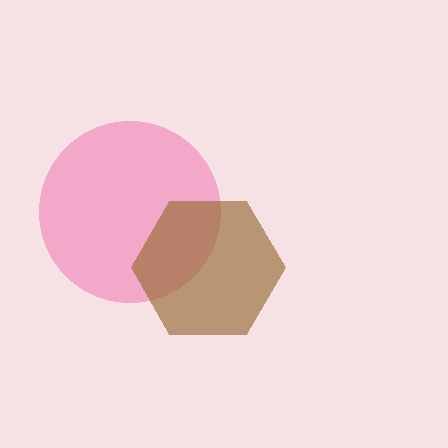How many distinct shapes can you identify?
There are 2 distinct shapes: a pink circle, a brown hexagon.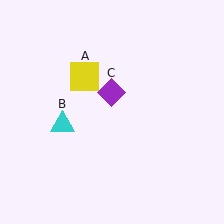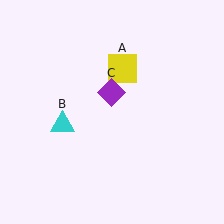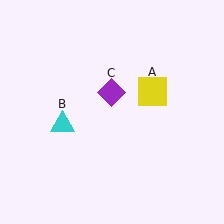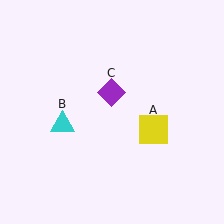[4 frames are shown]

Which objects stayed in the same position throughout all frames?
Cyan triangle (object B) and purple diamond (object C) remained stationary.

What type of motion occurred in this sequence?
The yellow square (object A) rotated clockwise around the center of the scene.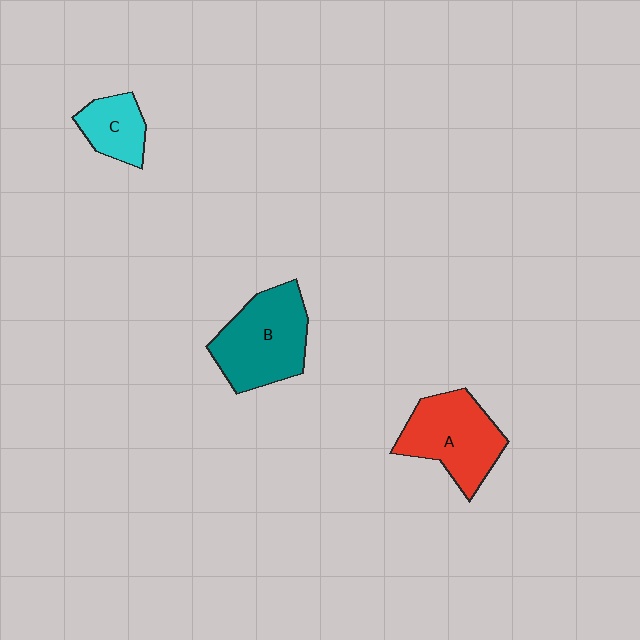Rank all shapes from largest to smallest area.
From largest to smallest: B (teal), A (red), C (cyan).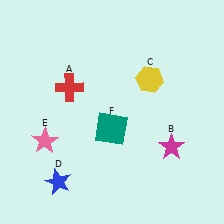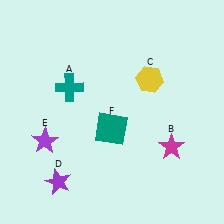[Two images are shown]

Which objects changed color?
A changed from red to teal. D changed from blue to purple. E changed from pink to purple.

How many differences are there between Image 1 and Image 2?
There are 3 differences between the two images.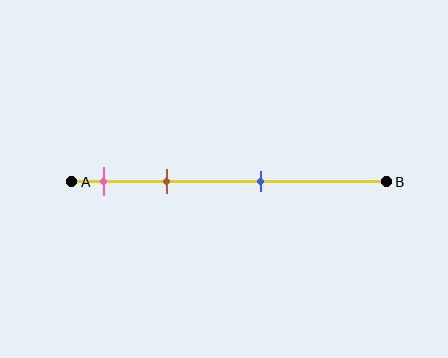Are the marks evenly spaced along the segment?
No, the marks are not evenly spaced.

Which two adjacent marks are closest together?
The pink and brown marks are the closest adjacent pair.